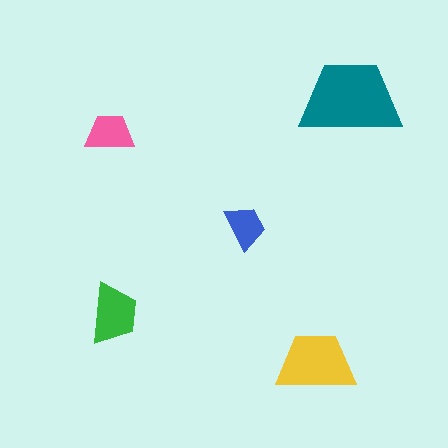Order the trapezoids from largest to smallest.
the teal one, the yellow one, the green one, the pink one, the blue one.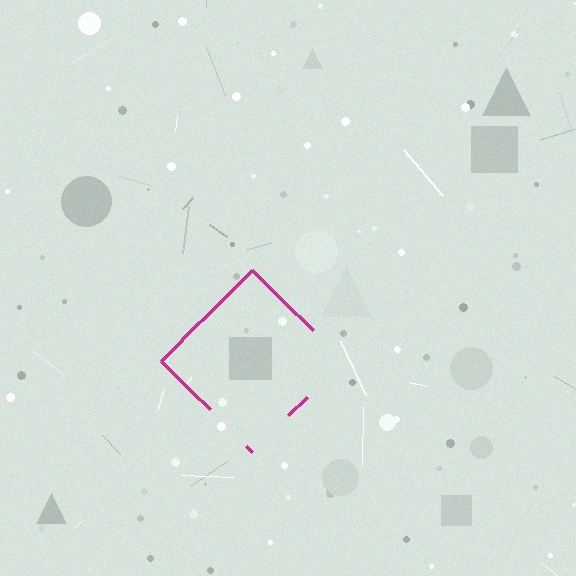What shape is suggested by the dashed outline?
The dashed outline suggests a diamond.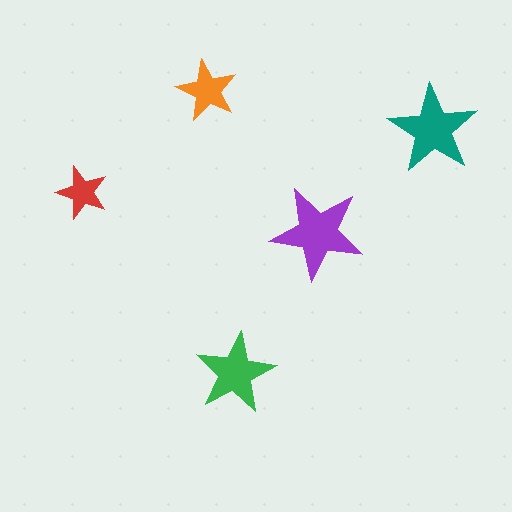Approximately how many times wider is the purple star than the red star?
About 2 times wider.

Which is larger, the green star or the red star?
The green one.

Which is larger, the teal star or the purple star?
The purple one.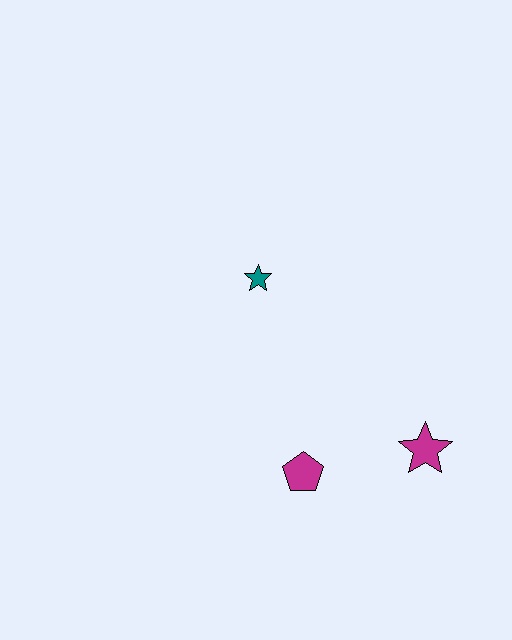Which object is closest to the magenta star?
The magenta pentagon is closest to the magenta star.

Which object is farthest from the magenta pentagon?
The teal star is farthest from the magenta pentagon.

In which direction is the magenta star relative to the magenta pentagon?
The magenta star is to the right of the magenta pentagon.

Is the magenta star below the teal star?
Yes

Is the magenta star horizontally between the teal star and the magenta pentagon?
No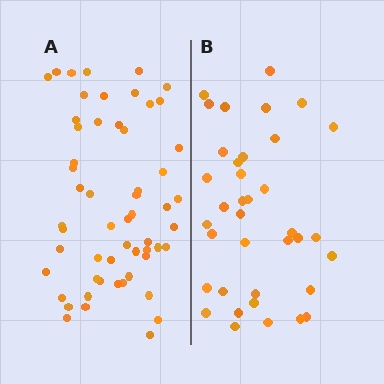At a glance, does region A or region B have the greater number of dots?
Region A (the left region) has more dots.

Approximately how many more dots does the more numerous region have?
Region A has approximately 20 more dots than region B.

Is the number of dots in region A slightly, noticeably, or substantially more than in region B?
Region A has substantially more. The ratio is roughly 1.5 to 1.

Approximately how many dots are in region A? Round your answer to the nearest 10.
About 60 dots. (The exact count is 56, which rounds to 60.)